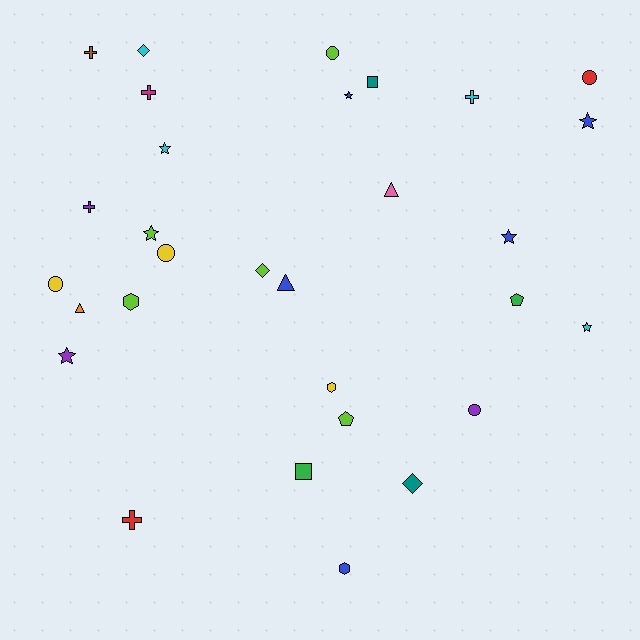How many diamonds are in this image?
There are 3 diamonds.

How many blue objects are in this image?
There are 5 blue objects.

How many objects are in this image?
There are 30 objects.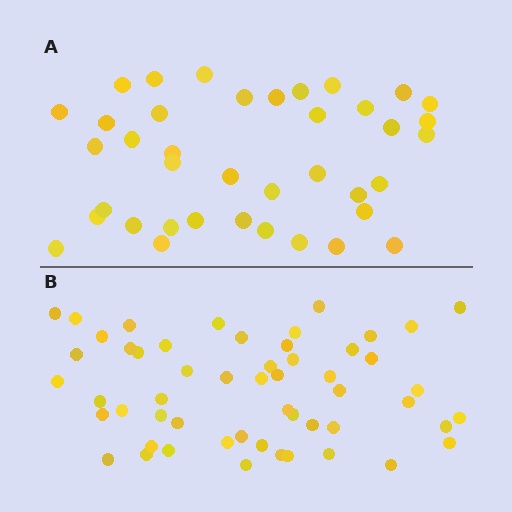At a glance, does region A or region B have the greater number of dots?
Region B (the bottom region) has more dots.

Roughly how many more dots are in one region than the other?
Region B has approximately 15 more dots than region A.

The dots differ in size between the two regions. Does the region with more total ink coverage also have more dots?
No. Region A has more total ink coverage because its dots are larger, but region B actually contains more individual dots. Total area can be misleading — the number of items is what matters here.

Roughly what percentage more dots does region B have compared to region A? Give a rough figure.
About 40% more.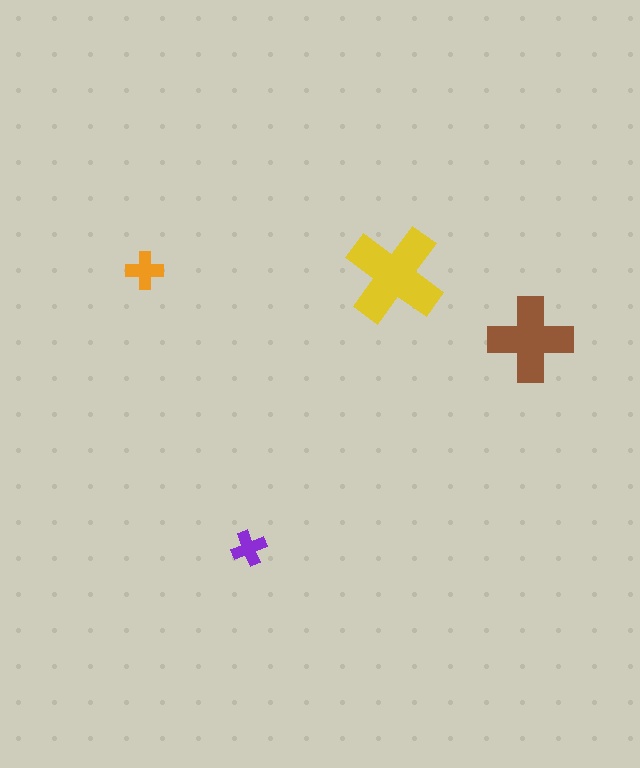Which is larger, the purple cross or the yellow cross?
The yellow one.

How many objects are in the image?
There are 4 objects in the image.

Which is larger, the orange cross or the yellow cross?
The yellow one.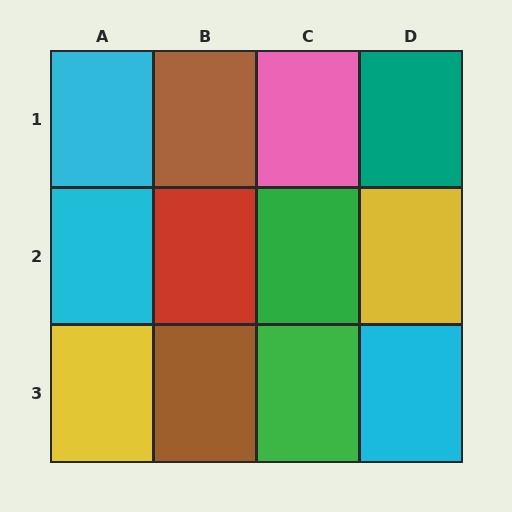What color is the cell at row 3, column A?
Yellow.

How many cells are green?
2 cells are green.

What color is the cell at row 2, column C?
Green.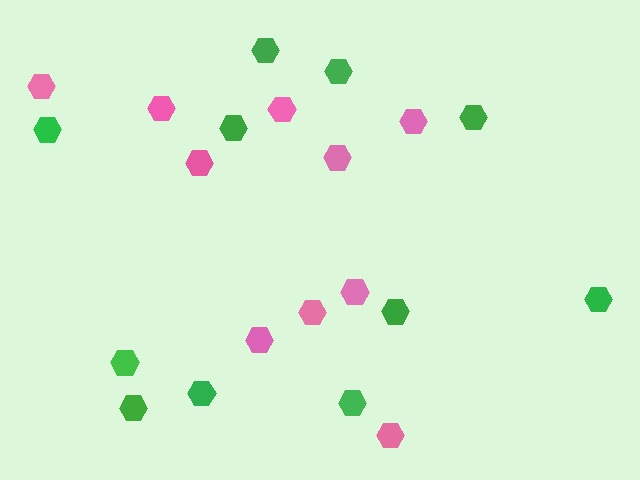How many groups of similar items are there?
There are 2 groups: one group of pink hexagons (10) and one group of green hexagons (11).